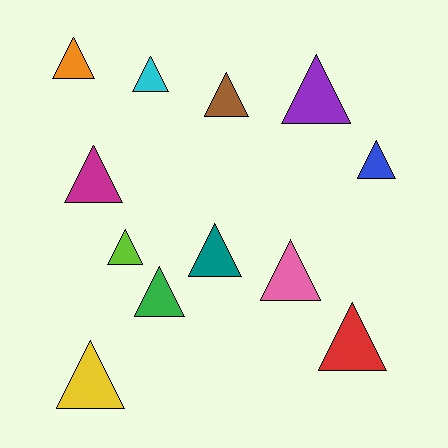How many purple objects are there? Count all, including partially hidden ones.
There is 1 purple object.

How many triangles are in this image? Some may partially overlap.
There are 12 triangles.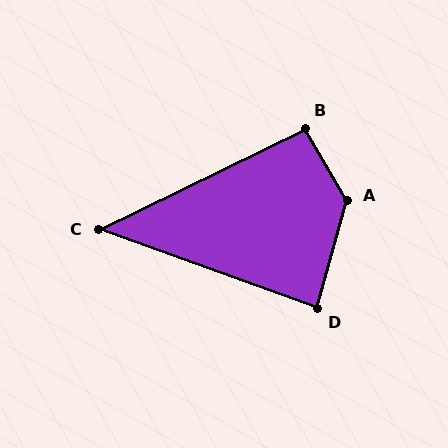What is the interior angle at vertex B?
Approximately 94 degrees (approximately right).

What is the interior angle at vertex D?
Approximately 86 degrees (approximately right).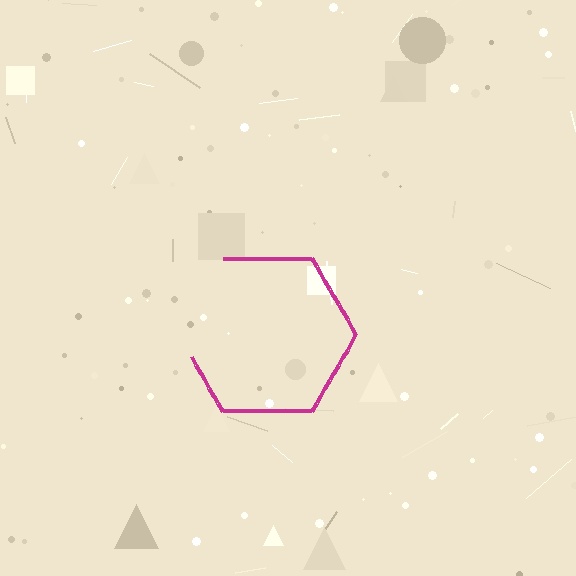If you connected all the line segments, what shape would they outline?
They would outline a hexagon.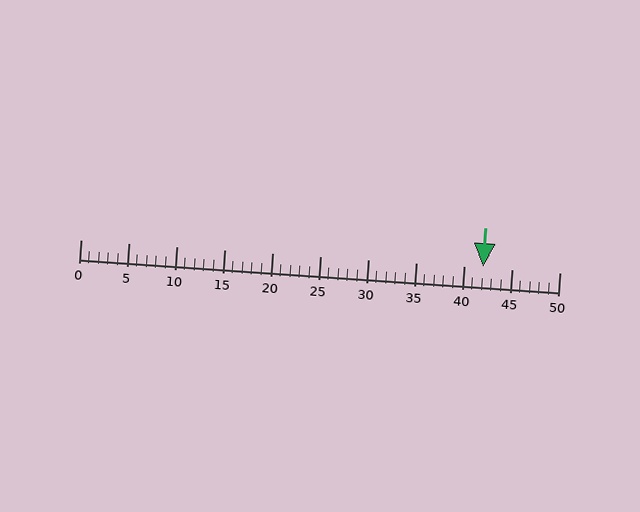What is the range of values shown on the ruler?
The ruler shows values from 0 to 50.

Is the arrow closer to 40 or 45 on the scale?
The arrow is closer to 40.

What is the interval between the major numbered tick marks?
The major tick marks are spaced 5 units apart.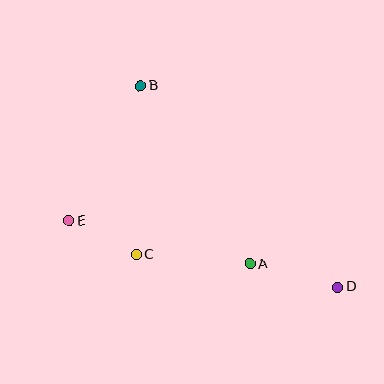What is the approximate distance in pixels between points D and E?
The distance between D and E is approximately 277 pixels.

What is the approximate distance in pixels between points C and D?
The distance between C and D is approximately 204 pixels.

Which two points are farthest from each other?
Points B and D are farthest from each other.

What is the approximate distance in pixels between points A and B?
The distance between A and B is approximately 209 pixels.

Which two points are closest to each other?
Points C and E are closest to each other.